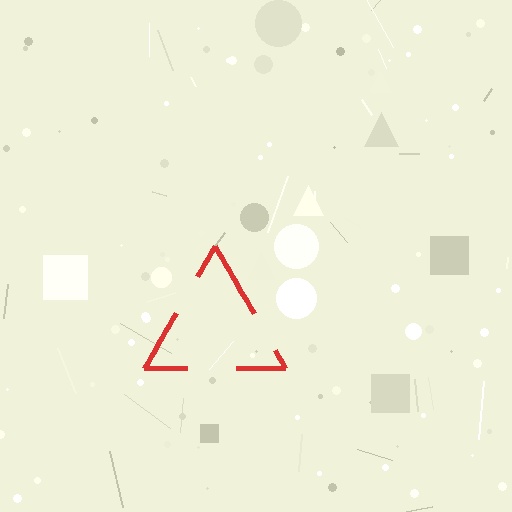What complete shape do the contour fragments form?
The contour fragments form a triangle.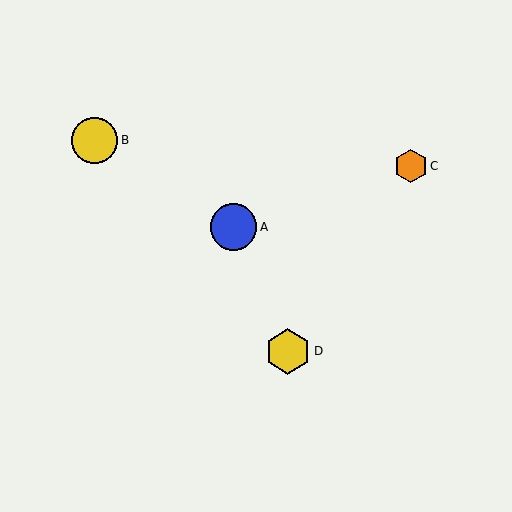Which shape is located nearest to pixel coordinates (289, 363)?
The yellow hexagon (labeled D) at (288, 351) is nearest to that location.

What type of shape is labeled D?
Shape D is a yellow hexagon.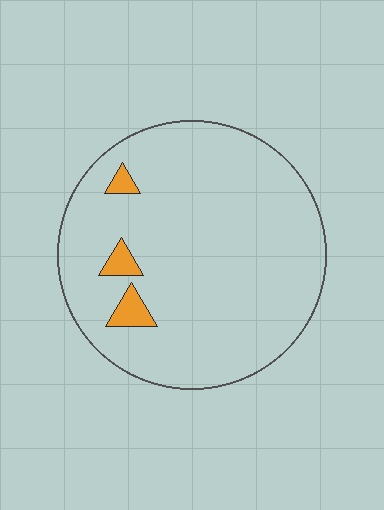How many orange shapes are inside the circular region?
3.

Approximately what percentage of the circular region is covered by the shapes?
Approximately 5%.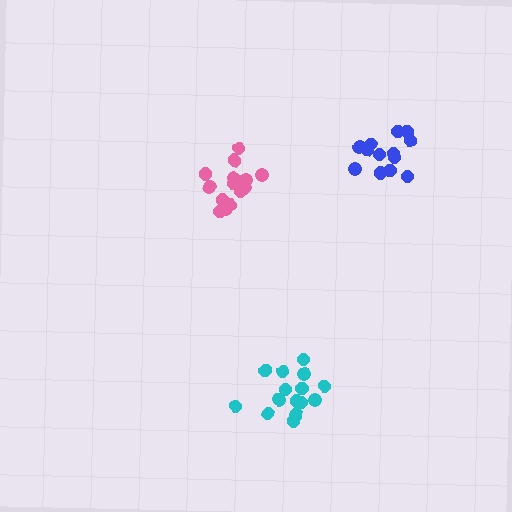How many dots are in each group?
Group 1: 17 dots, Group 2: 16 dots, Group 3: 13 dots (46 total).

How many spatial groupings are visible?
There are 3 spatial groupings.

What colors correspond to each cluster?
The clusters are colored: pink, cyan, blue.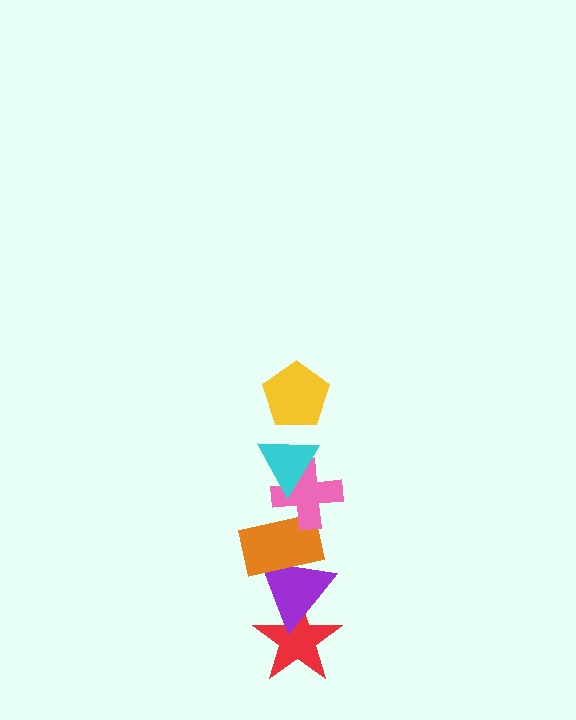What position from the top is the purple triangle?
The purple triangle is 5th from the top.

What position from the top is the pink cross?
The pink cross is 3rd from the top.